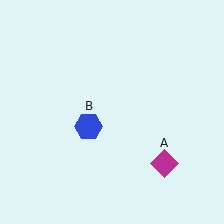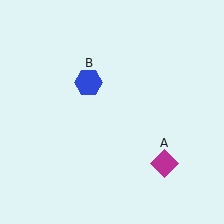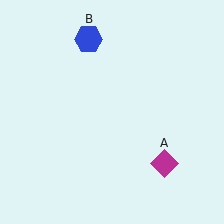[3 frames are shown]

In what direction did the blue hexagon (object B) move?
The blue hexagon (object B) moved up.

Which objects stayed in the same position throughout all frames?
Magenta diamond (object A) remained stationary.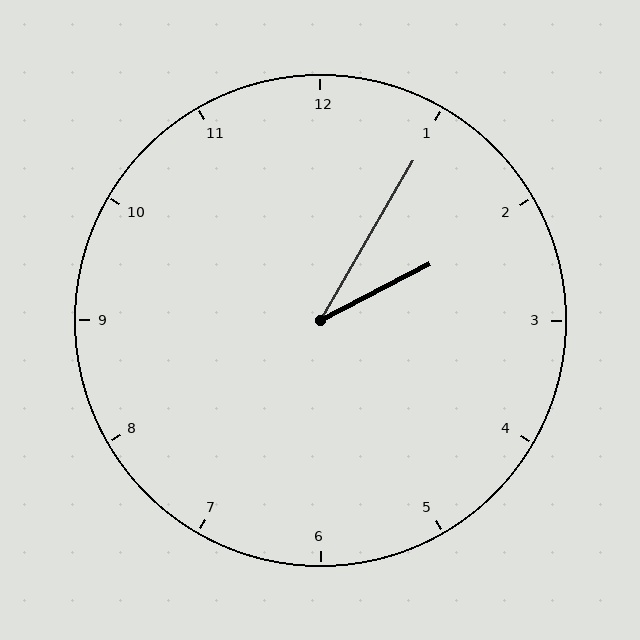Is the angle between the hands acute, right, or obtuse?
It is acute.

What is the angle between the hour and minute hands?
Approximately 32 degrees.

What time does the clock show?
2:05.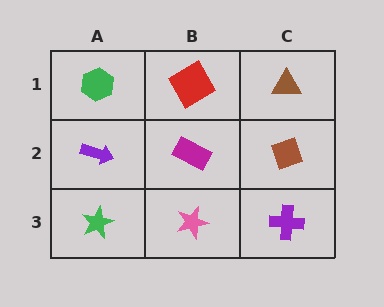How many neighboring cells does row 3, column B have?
3.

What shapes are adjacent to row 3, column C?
A brown diamond (row 2, column C), a pink star (row 3, column B).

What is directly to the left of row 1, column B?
A green hexagon.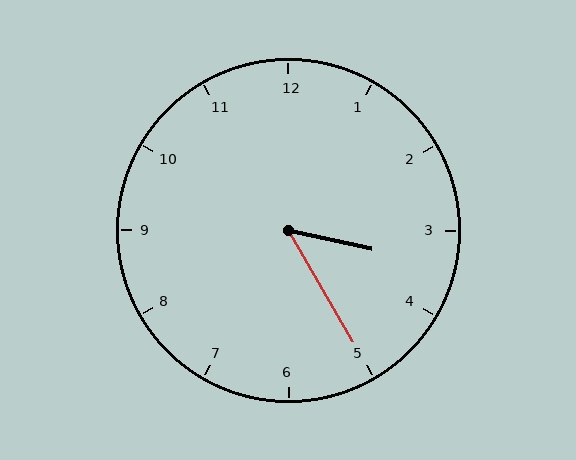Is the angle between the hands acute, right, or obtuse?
It is acute.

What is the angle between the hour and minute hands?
Approximately 48 degrees.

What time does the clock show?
3:25.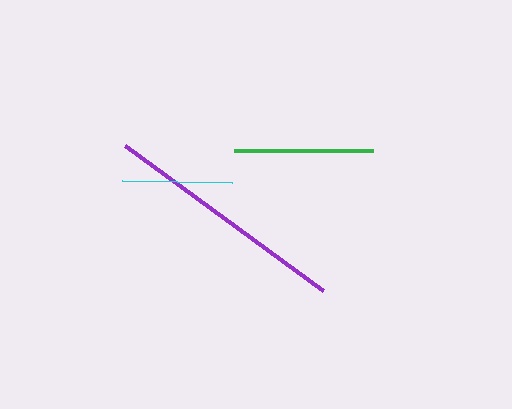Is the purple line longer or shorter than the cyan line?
The purple line is longer than the cyan line.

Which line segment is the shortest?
The cyan line is the shortest at approximately 110 pixels.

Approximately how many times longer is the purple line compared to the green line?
The purple line is approximately 1.8 times the length of the green line.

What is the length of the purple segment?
The purple segment is approximately 245 pixels long.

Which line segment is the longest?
The purple line is the longest at approximately 245 pixels.